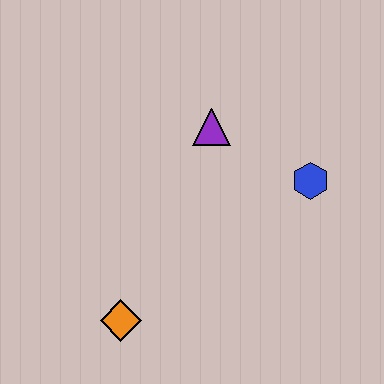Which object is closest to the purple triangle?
The blue hexagon is closest to the purple triangle.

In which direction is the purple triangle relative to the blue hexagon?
The purple triangle is to the left of the blue hexagon.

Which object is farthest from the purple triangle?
The orange diamond is farthest from the purple triangle.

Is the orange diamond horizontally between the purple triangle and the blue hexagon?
No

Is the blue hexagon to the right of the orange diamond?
Yes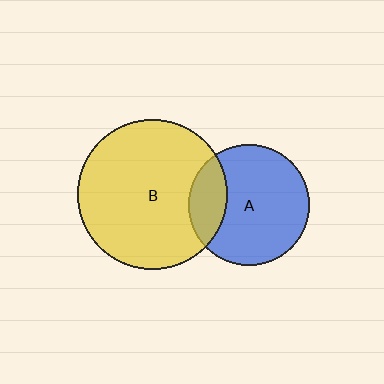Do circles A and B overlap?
Yes.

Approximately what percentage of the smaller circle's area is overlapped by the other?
Approximately 20%.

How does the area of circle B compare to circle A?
Approximately 1.5 times.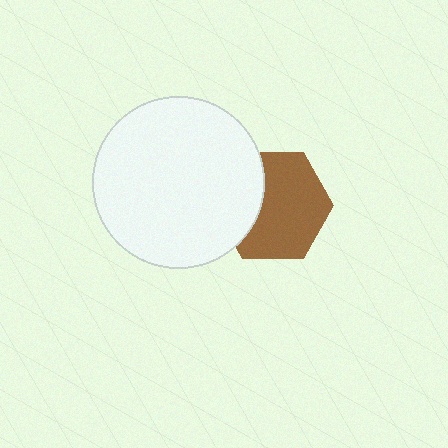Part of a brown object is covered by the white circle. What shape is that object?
It is a hexagon.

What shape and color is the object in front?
The object in front is a white circle.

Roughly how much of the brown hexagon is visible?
Most of it is visible (roughly 68%).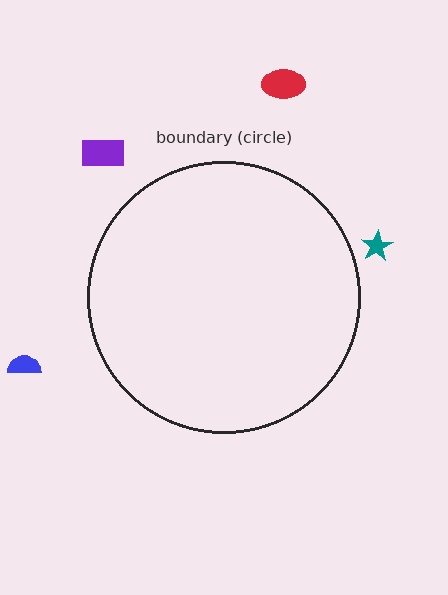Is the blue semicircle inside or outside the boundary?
Outside.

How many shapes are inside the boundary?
0 inside, 4 outside.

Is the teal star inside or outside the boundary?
Outside.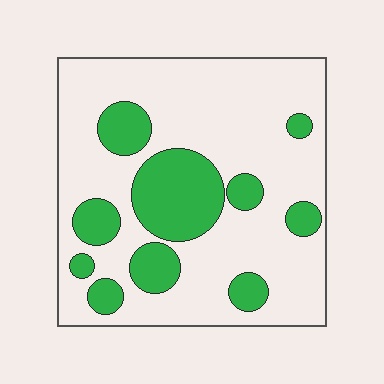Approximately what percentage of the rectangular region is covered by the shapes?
Approximately 25%.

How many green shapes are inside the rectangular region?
10.